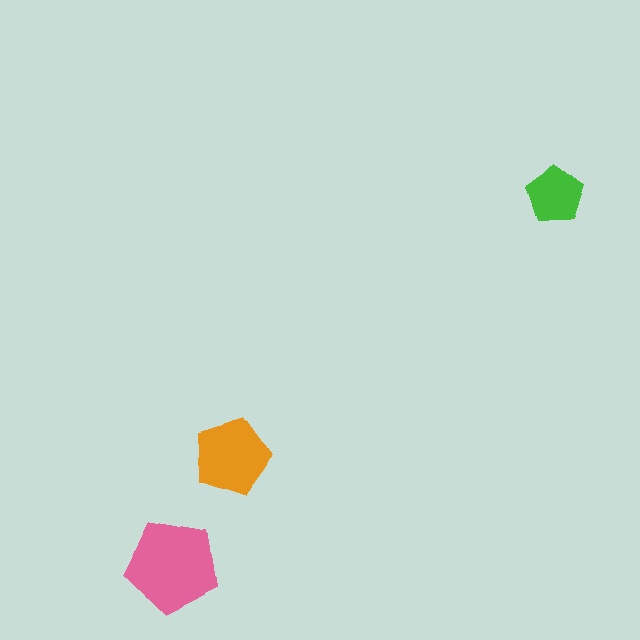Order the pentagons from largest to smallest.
the pink one, the orange one, the green one.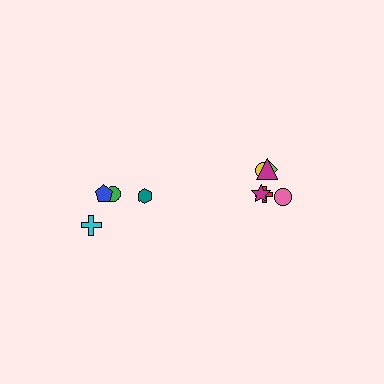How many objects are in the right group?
There are 6 objects.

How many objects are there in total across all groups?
There are 10 objects.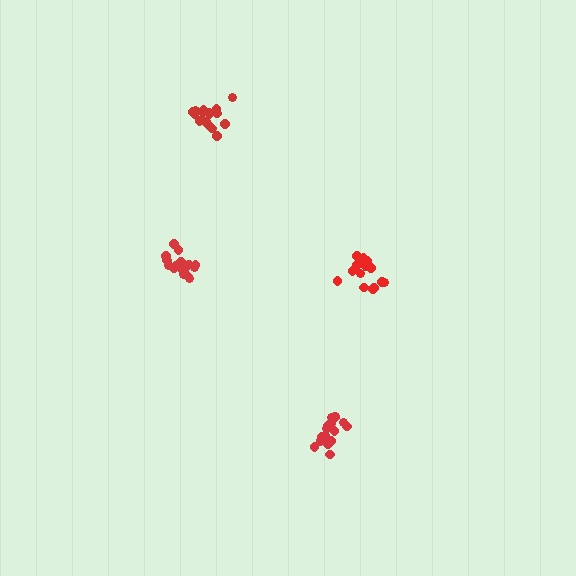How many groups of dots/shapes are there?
There are 4 groups.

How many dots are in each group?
Group 1: 17 dots, Group 2: 17 dots, Group 3: 18 dots, Group 4: 15 dots (67 total).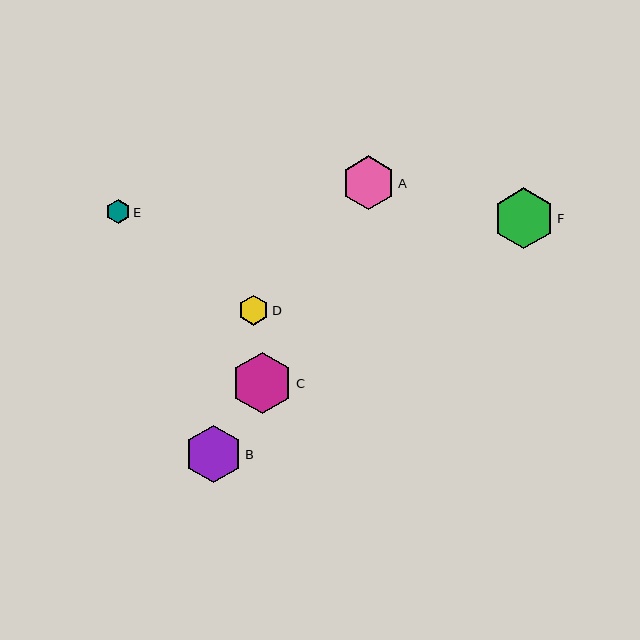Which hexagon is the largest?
Hexagon C is the largest with a size of approximately 61 pixels.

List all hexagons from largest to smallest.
From largest to smallest: C, F, B, A, D, E.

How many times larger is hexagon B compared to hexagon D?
Hexagon B is approximately 1.9 times the size of hexagon D.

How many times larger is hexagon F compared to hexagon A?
Hexagon F is approximately 1.1 times the size of hexagon A.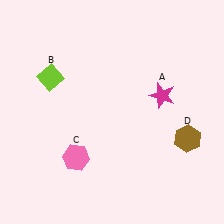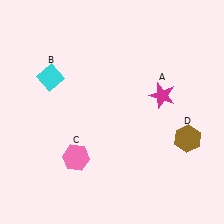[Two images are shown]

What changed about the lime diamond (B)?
In Image 1, B is lime. In Image 2, it changed to cyan.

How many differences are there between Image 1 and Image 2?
There is 1 difference between the two images.